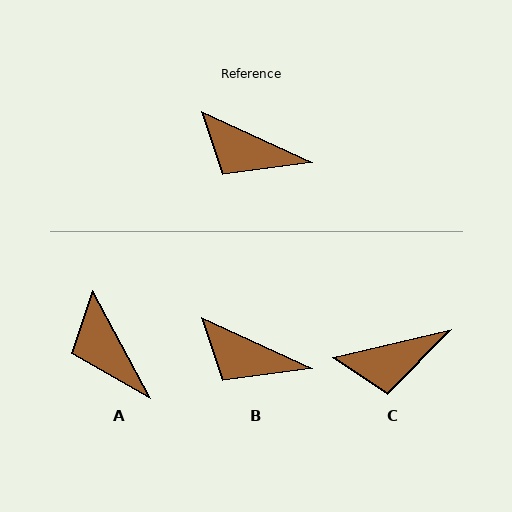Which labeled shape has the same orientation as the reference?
B.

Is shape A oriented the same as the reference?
No, it is off by about 37 degrees.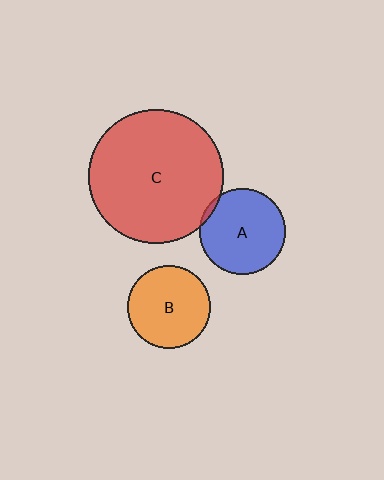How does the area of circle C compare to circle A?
Approximately 2.5 times.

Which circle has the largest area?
Circle C (red).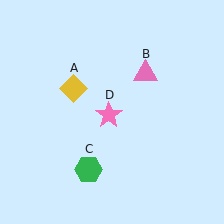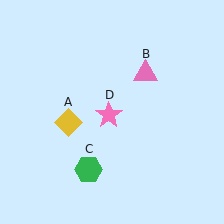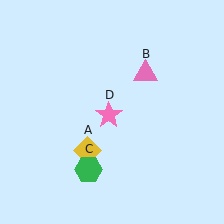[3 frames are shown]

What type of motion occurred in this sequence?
The yellow diamond (object A) rotated counterclockwise around the center of the scene.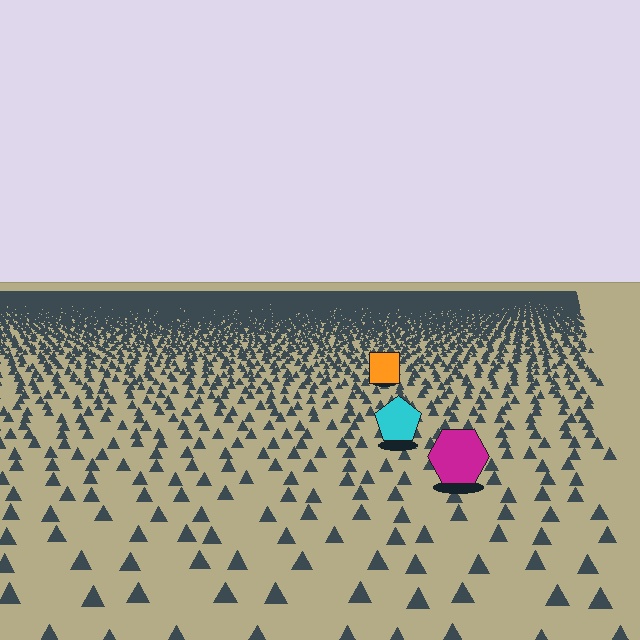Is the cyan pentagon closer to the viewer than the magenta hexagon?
No. The magenta hexagon is closer — you can tell from the texture gradient: the ground texture is coarser near it.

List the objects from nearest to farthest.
From nearest to farthest: the magenta hexagon, the cyan pentagon, the orange square.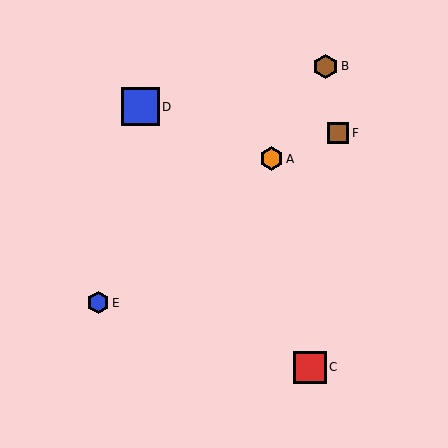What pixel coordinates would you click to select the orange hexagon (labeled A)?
Click at (272, 159) to select the orange hexagon A.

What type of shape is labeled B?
Shape B is a brown hexagon.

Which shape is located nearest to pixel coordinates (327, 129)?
The brown square (labeled F) at (338, 133) is nearest to that location.